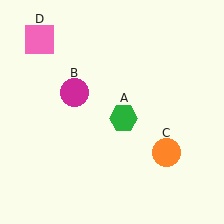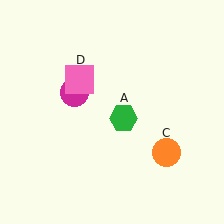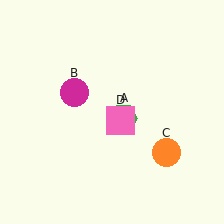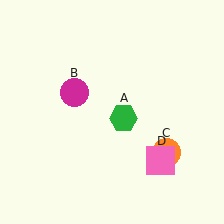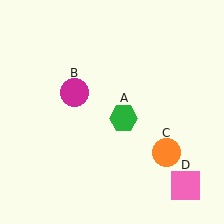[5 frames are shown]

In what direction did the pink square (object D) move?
The pink square (object D) moved down and to the right.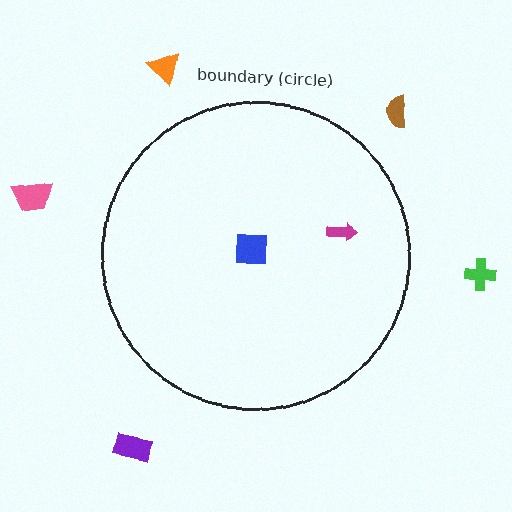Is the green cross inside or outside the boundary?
Outside.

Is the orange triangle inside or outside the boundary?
Outside.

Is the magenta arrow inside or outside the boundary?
Inside.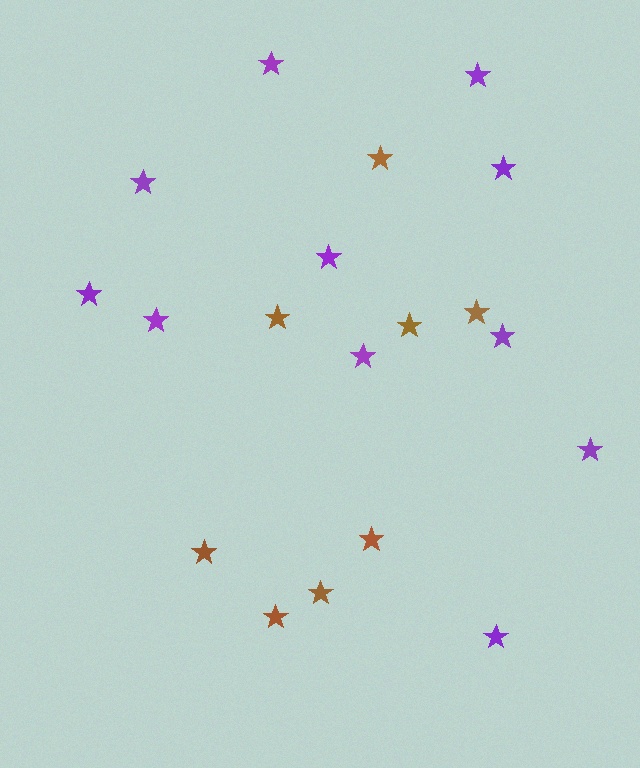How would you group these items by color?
There are 2 groups: one group of purple stars (11) and one group of brown stars (8).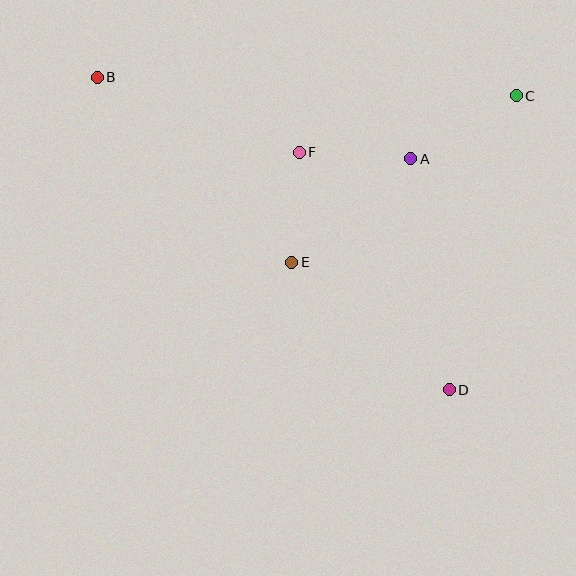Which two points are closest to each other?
Points E and F are closest to each other.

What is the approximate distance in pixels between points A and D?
The distance between A and D is approximately 234 pixels.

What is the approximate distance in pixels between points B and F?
The distance between B and F is approximately 216 pixels.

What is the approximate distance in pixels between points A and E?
The distance between A and E is approximately 157 pixels.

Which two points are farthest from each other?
Points B and D are farthest from each other.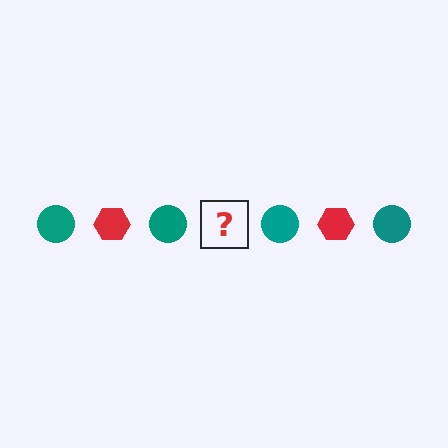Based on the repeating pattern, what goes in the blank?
The blank should be a red hexagon.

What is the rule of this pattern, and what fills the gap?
The rule is that the pattern alternates between teal circle and red hexagon. The gap should be filled with a red hexagon.